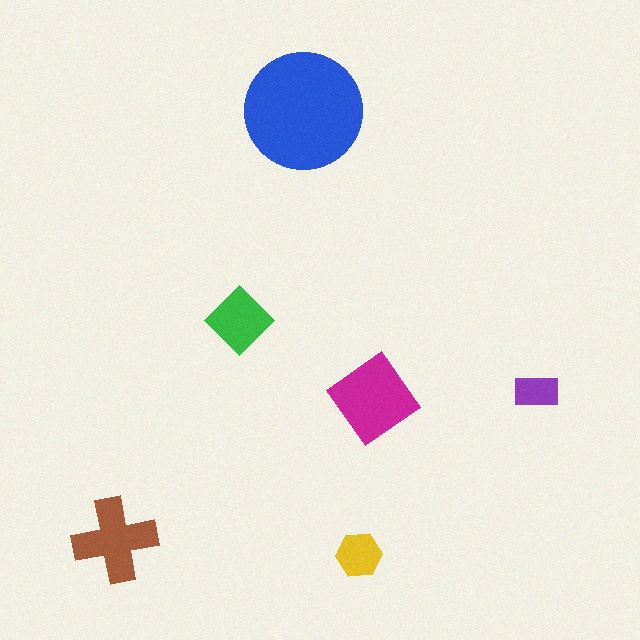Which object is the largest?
The blue circle.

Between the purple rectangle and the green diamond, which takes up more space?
The green diamond.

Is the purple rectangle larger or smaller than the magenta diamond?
Smaller.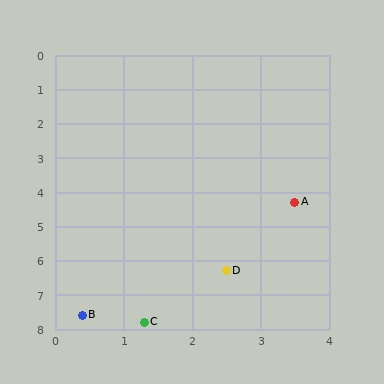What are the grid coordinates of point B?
Point B is at approximately (0.4, 7.6).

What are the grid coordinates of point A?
Point A is at approximately (3.5, 4.3).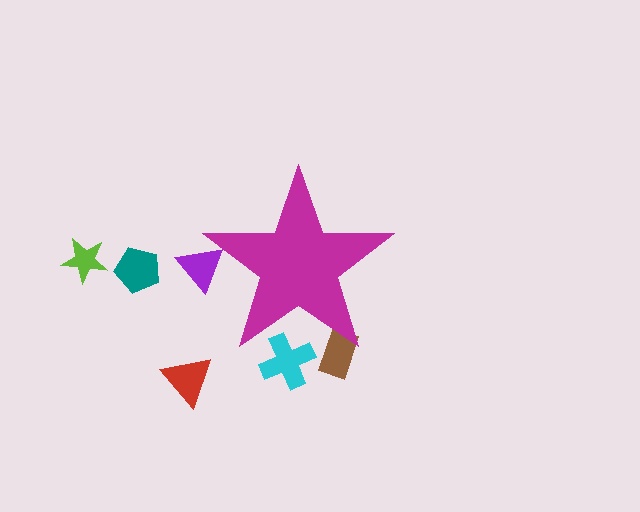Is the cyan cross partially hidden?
Yes, the cyan cross is partially hidden behind the magenta star.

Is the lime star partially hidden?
No, the lime star is fully visible.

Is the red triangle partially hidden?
No, the red triangle is fully visible.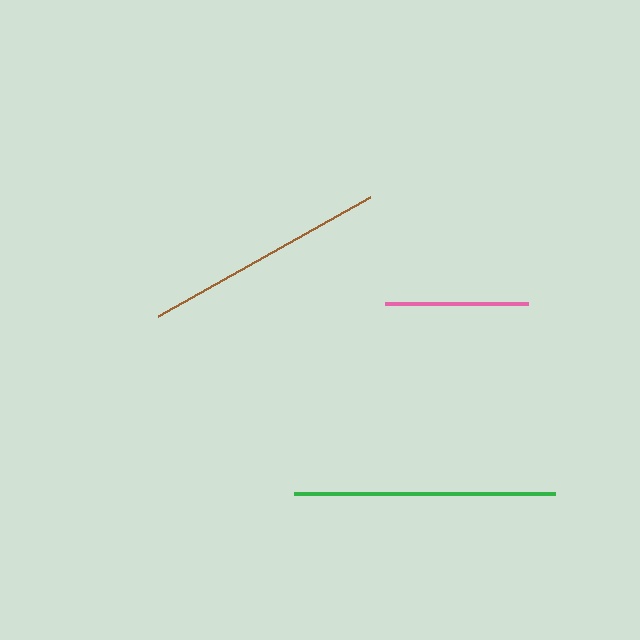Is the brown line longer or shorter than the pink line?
The brown line is longer than the pink line.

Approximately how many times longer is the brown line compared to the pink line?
The brown line is approximately 1.7 times the length of the pink line.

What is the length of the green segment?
The green segment is approximately 262 pixels long.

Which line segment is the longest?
The green line is the longest at approximately 262 pixels.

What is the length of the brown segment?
The brown segment is approximately 244 pixels long.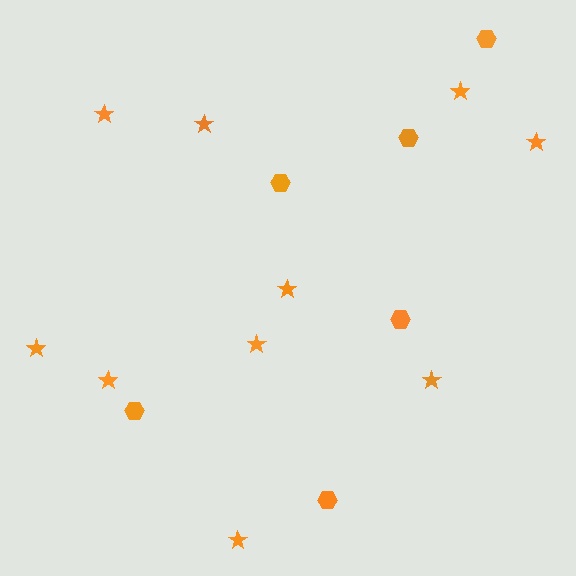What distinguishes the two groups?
There are 2 groups: one group of stars (10) and one group of hexagons (6).